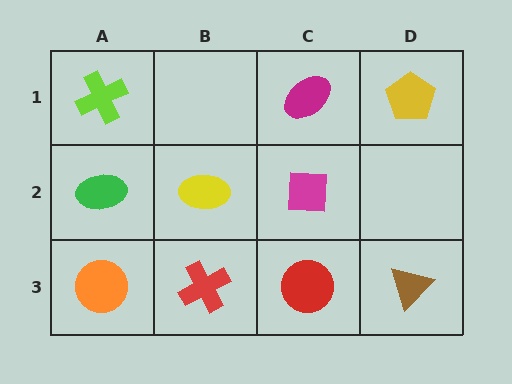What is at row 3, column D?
A brown triangle.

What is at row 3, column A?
An orange circle.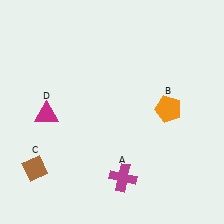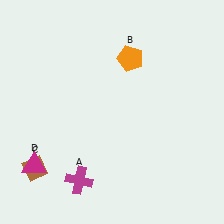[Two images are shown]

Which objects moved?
The objects that moved are: the magenta cross (A), the orange pentagon (B), the magenta triangle (D).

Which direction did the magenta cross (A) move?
The magenta cross (A) moved left.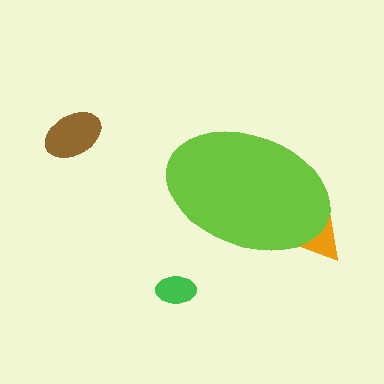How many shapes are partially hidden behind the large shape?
1 shape is partially hidden.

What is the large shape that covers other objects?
A lime ellipse.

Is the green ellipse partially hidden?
No, the green ellipse is fully visible.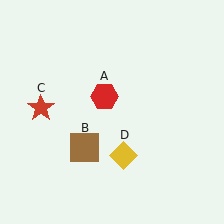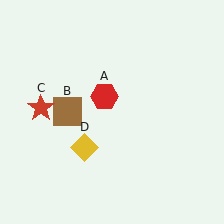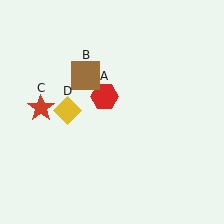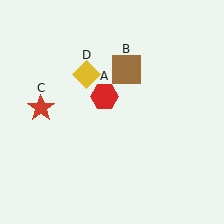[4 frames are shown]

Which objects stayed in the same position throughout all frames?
Red hexagon (object A) and red star (object C) remained stationary.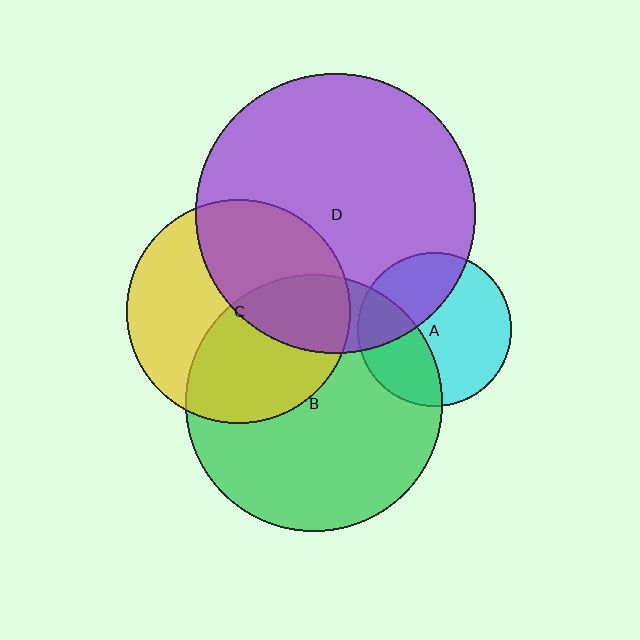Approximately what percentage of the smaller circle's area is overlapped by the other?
Approximately 45%.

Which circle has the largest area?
Circle D (purple).